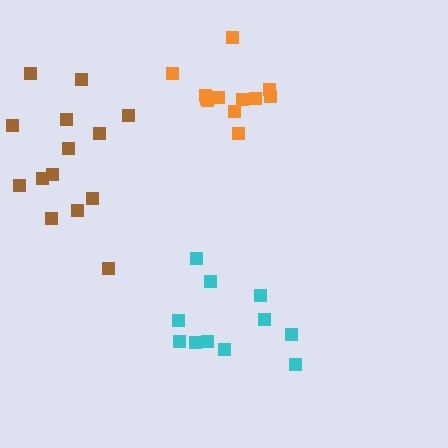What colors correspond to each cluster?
The clusters are colored: cyan, brown, orange.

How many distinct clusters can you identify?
There are 3 distinct clusters.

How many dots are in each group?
Group 1: 11 dots, Group 2: 14 dots, Group 3: 12 dots (37 total).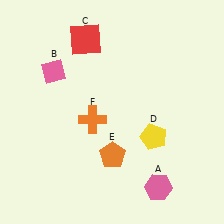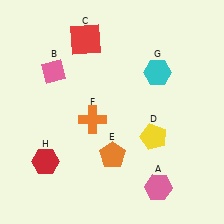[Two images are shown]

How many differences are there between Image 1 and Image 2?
There are 2 differences between the two images.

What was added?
A cyan hexagon (G), a red hexagon (H) were added in Image 2.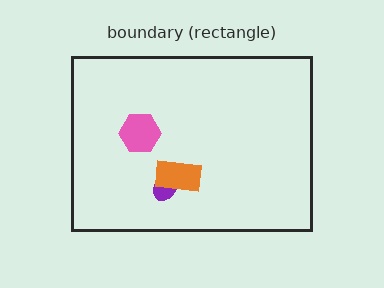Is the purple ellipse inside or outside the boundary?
Inside.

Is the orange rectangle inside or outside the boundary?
Inside.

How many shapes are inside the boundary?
3 inside, 0 outside.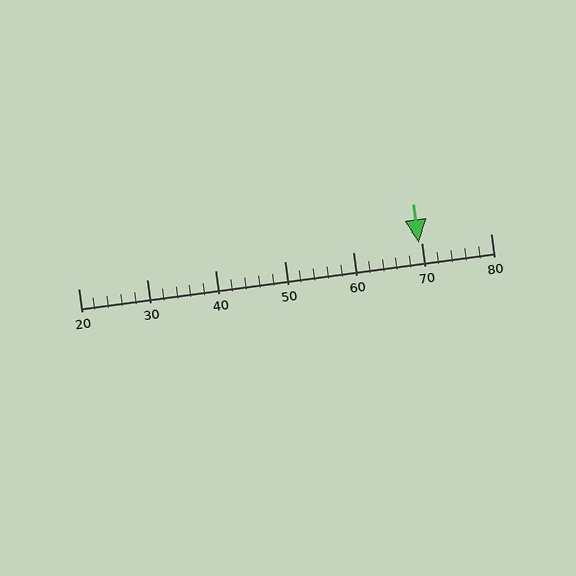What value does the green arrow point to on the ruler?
The green arrow points to approximately 70.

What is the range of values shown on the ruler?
The ruler shows values from 20 to 80.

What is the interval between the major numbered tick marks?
The major tick marks are spaced 10 units apart.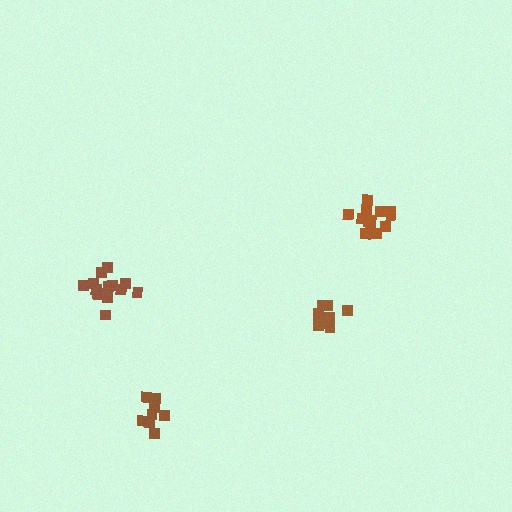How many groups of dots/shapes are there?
There are 4 groups.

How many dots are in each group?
Group 1: 14 dots, Group 2: 10 dots, Group 3: 13 dots, Group 4: 9 dots (46 total).